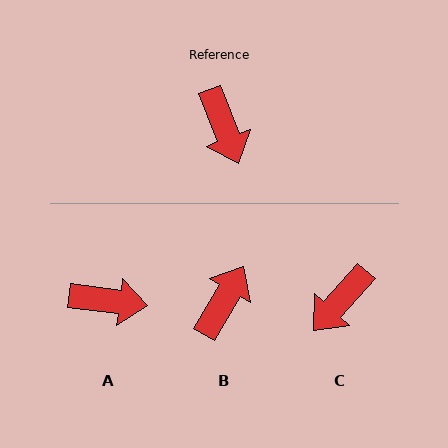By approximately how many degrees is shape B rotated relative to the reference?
Approximately 129 degrees counter-clockwise.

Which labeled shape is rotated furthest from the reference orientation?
B, about 129 degrees away.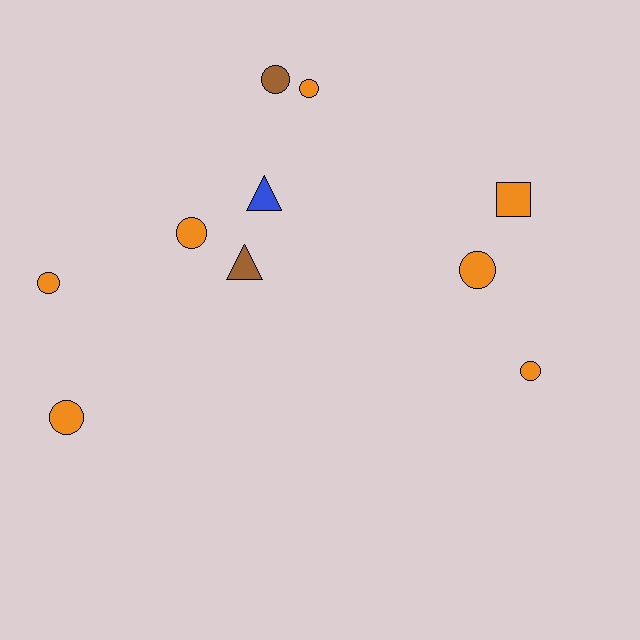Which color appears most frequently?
Orange, with 7 objects.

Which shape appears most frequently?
Circle, with 7 objects.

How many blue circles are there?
There are no blue circles.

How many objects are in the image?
There are 10 objects.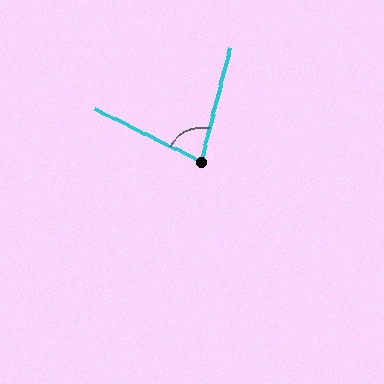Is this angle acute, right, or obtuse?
It is acute.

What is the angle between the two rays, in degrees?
Approximately 78 degrees.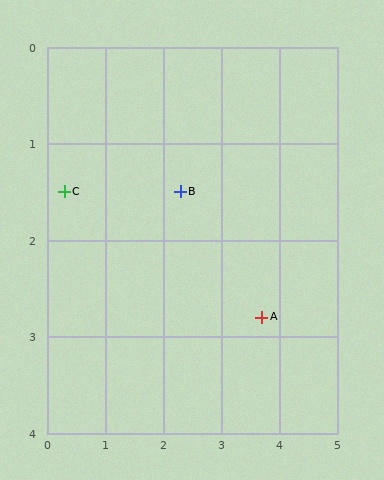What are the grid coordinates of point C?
Point C is at approximately (0.3, 1.5).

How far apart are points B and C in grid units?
Points B and C are about 2.0 grid units apart.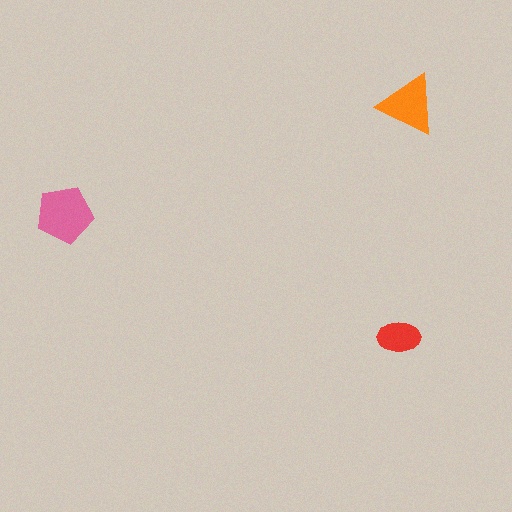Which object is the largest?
The pink pentagon.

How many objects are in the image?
There are 3 objects in the image.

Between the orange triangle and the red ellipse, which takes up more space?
The orange triangle.